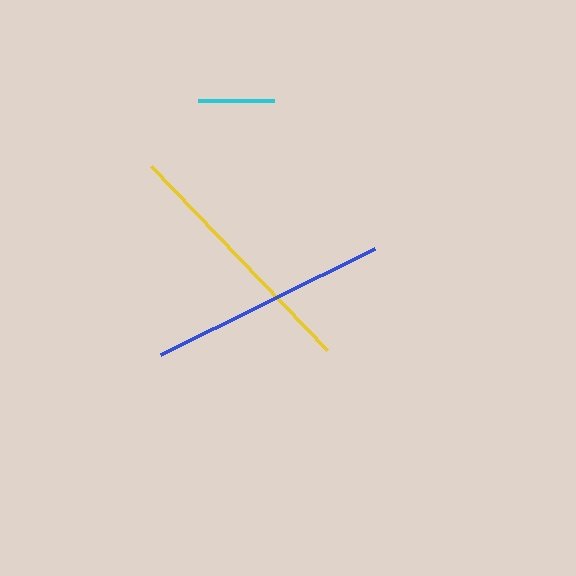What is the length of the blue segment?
The blue segment is approximately 239 pixels long.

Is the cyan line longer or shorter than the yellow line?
The yellow line is longer than the cyan line.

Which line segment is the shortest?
The cyan line is the shortest at approximately 75 pixels.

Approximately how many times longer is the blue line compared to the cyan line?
The blue line is approximately 3.2 times the length of the cyan line.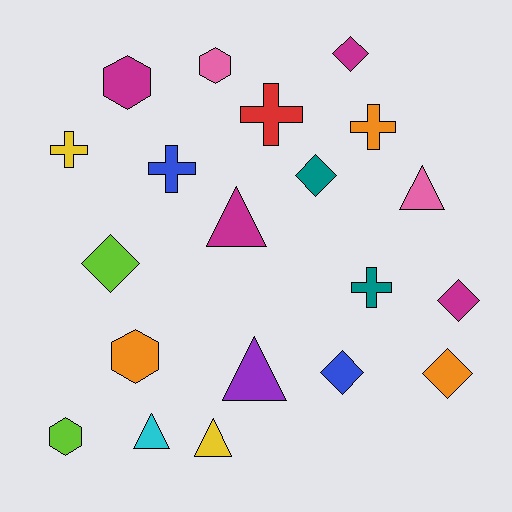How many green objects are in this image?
There are no green objects.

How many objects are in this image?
There are 20 objects.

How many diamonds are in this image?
There are 6 diamonds.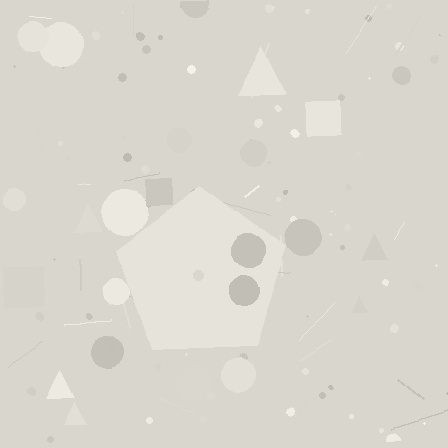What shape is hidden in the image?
A pentagon is hidden in the image.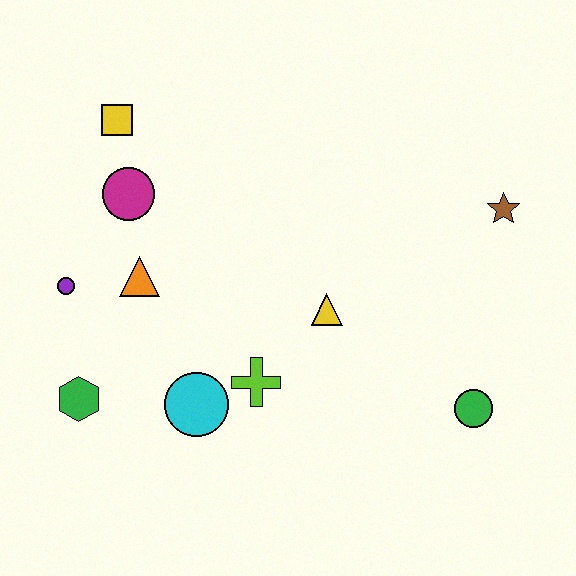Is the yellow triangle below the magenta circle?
Yes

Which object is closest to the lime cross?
The cyan circle is closest to the lime cross.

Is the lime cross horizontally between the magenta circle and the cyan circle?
No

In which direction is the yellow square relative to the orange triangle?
The yellow square is above the orange triangle.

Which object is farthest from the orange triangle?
The brown star is farthest from the orange triangle.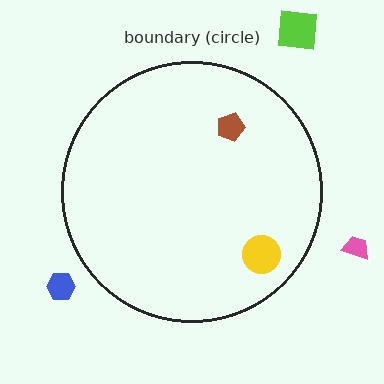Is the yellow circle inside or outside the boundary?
Inside.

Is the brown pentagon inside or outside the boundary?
Inside.